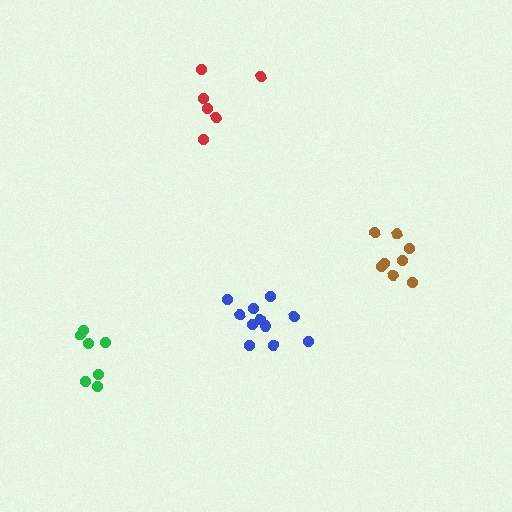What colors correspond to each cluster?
The clusters are colored: brown, red, blue, green.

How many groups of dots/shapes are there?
There are 4 groups.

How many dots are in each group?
Group 1: 8 dots, Group 2: 6 dots, Group 3: 11 dots, Group 4: 7 dots (32 total).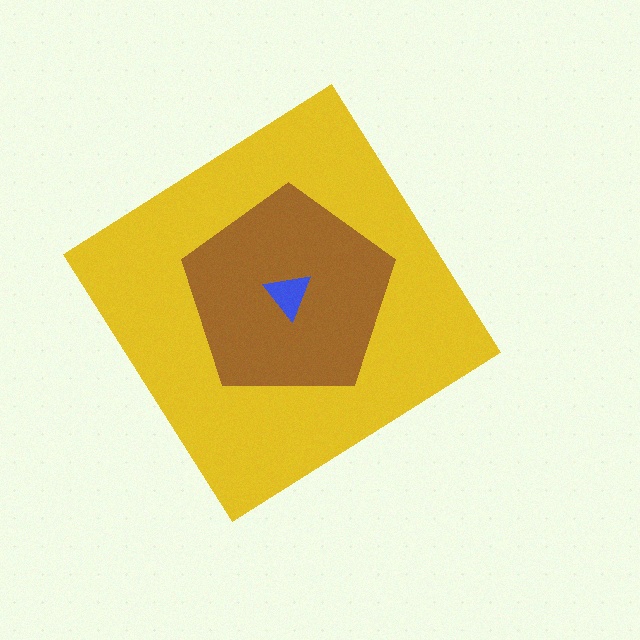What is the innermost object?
The blue triangle.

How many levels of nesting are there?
3.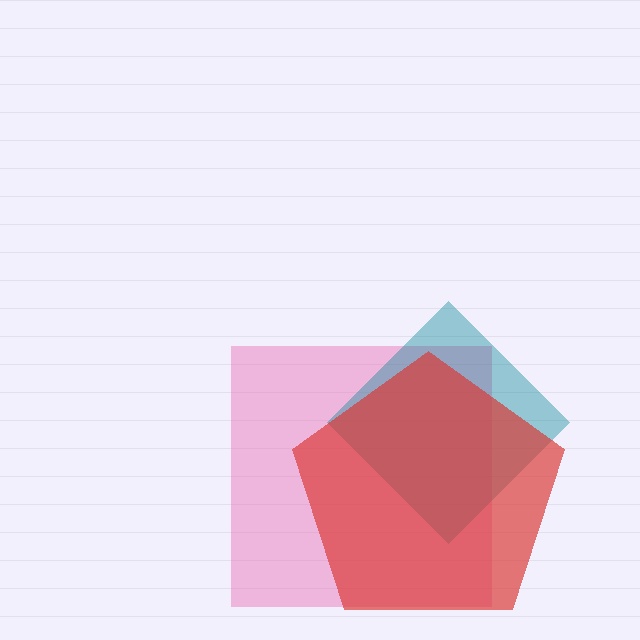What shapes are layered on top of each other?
The layered shapes are: a pink square, a teal diamond, a red pentagon.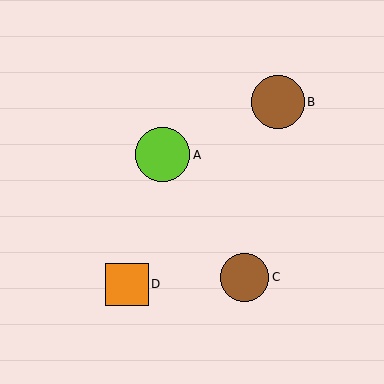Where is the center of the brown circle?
The center of the brown circle is at (278, 102).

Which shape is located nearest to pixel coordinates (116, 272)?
The orange square (labeled D) at (127, 284) is nearest to that location.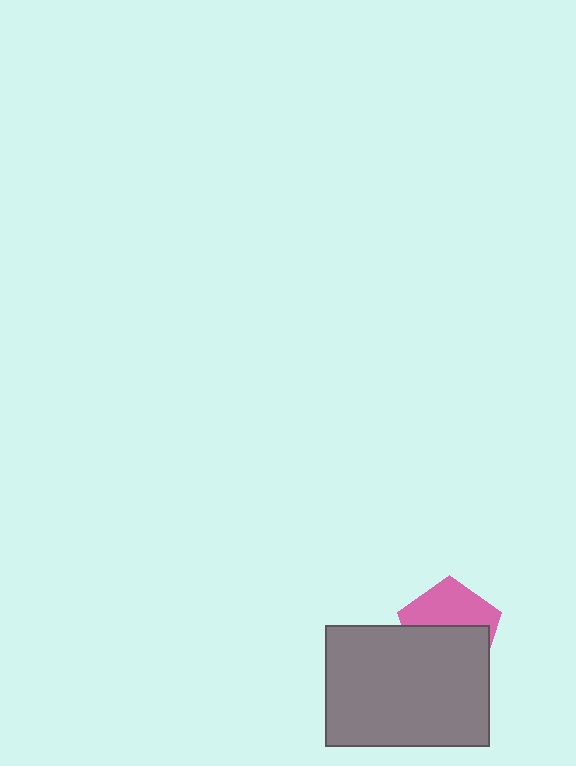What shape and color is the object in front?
The object in front is a gray rectangle.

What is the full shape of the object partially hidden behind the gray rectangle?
The partially hidden object is a pink pentagon.